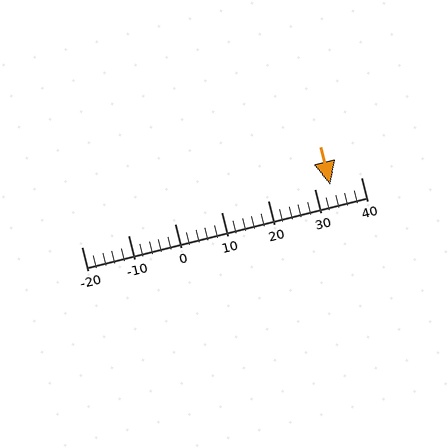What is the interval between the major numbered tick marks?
The major tick marks are spaced 10 units apart.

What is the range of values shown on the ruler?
The ruler shows values from -20 to 40.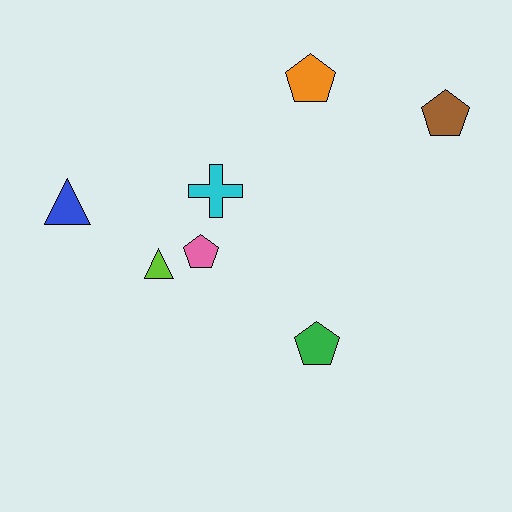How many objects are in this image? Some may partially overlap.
There are 7 objects.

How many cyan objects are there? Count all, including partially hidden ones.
There is 1 cyan object.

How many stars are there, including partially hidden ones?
There are no stars.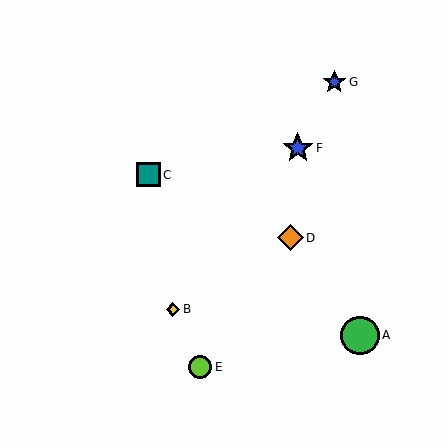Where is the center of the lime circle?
The center of the lime circle is at (200, 367).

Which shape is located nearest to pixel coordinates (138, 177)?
The teal square (labeled C) at (148, 175) is nearest to that location.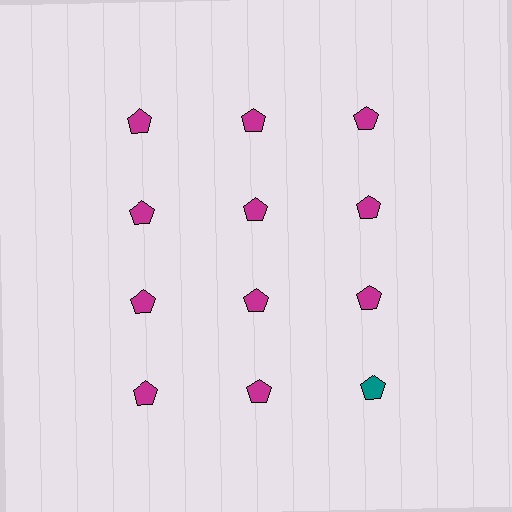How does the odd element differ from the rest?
It has a different color: teal instead of magenta.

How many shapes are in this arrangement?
There are 12 shapes arranged in a grid pattern.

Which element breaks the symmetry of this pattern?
The teal pentagon in the fourth row, center column breaks the symmetry. All other shapes are magenta pentagons.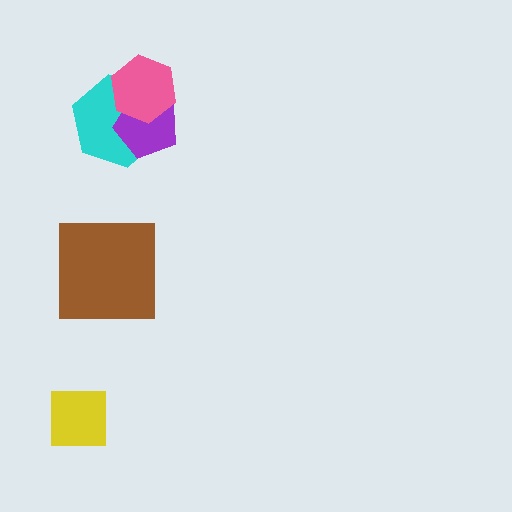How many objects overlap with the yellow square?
0 objects overlap with the yellow square.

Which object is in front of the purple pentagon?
The pink hexagon is in front of the purple pentagon.